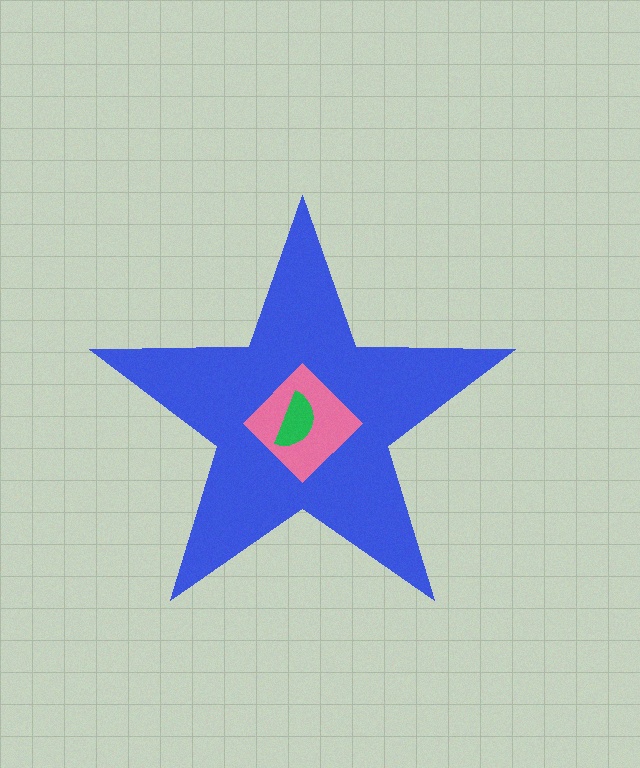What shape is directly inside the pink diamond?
The green semicircle.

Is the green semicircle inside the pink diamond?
Yes.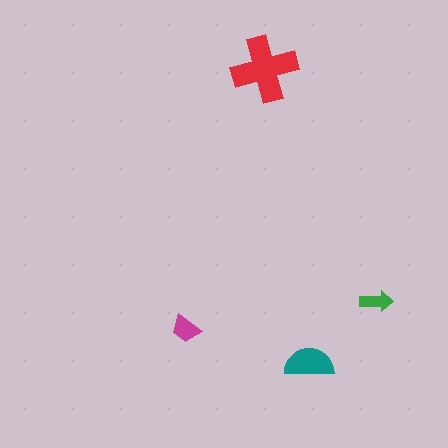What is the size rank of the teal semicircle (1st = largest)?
2nd.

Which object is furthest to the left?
The magenta trapezoid is leftmost.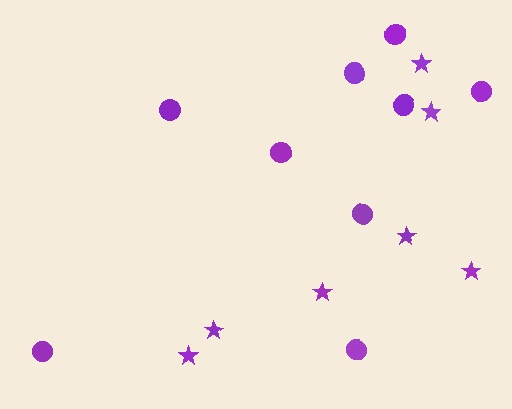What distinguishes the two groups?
There are 2 groups: one group of stars (7) and one group of circles (9).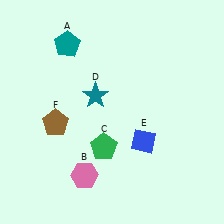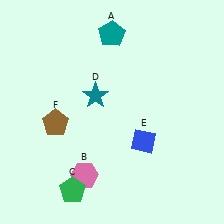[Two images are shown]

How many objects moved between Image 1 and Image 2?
2 objects moved between the two images.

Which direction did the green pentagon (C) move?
The green pentagon (C) moved down.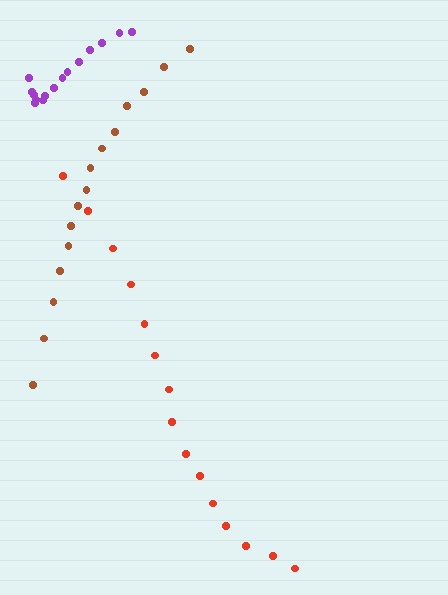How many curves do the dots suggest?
There are 3 distinct paths.